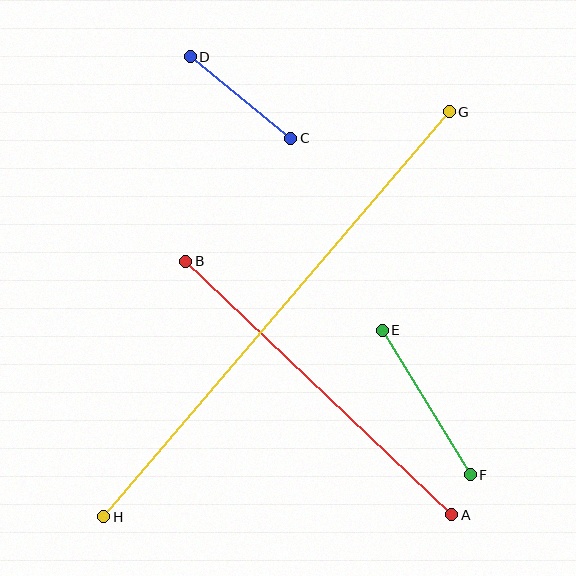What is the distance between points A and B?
The distance is approximately 368 pixels.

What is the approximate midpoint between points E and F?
The midpoint is at approximately (426, 402) pixels.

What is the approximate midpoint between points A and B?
The midpoint is at approximately (319, 388) pixels.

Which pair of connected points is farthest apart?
Points G and H are farthest apart.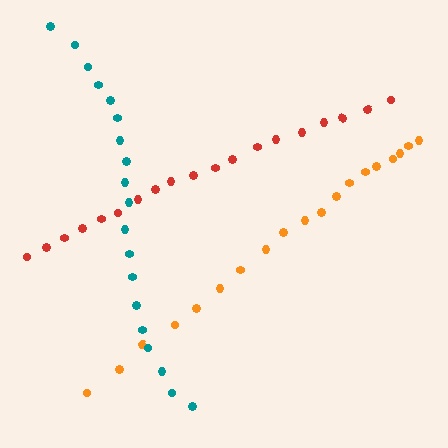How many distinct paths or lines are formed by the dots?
There are 3 distinct paths.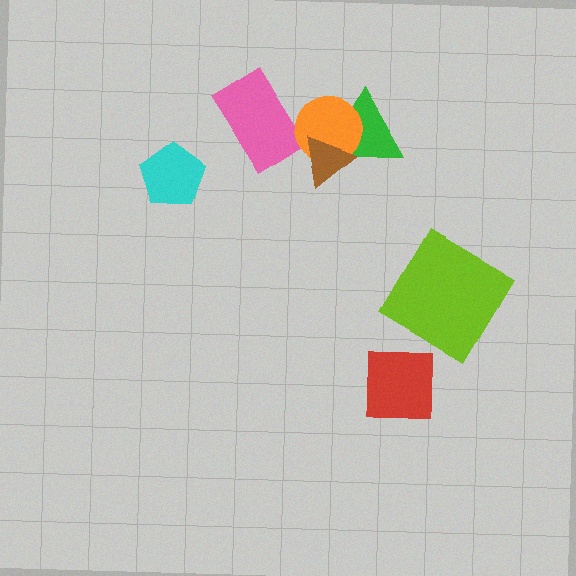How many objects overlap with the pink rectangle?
1 object overlaps with the pink rectangle.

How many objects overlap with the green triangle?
2 objects overlap with the green triangle.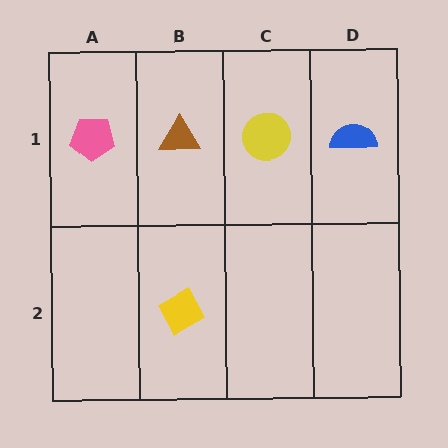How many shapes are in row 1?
4 shapes.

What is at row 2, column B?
A yellow diamond.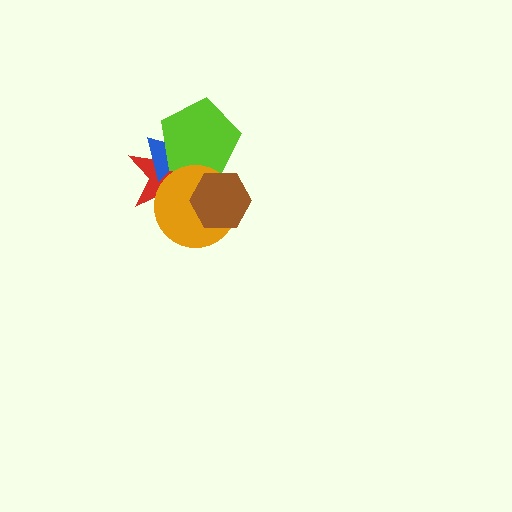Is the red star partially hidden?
Yes, it is partially covered by another shape.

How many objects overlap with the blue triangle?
3 objects overlap with the blue triangle.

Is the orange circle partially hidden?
Yes, it is partially covered by another shape.